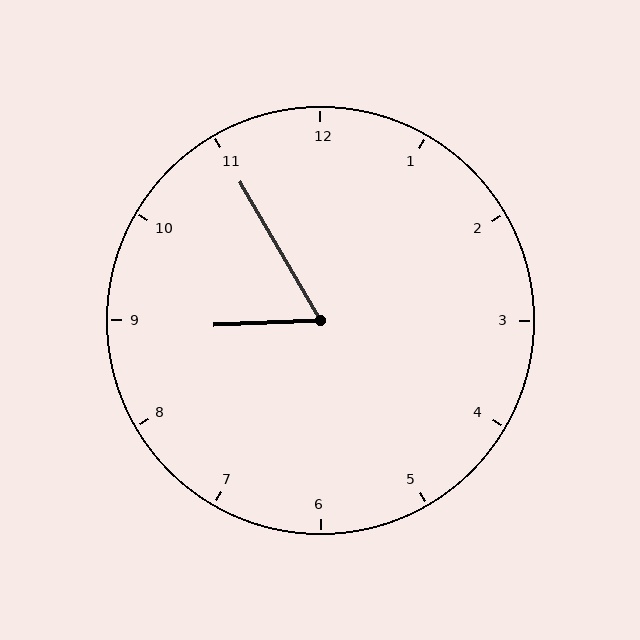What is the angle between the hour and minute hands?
Approximately 62 degrees.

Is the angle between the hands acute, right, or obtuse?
It is acute.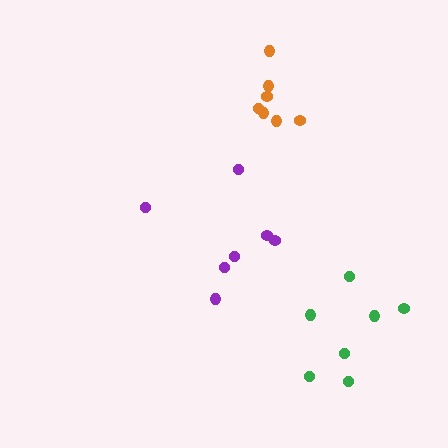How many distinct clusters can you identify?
There are 3 distinct clusters.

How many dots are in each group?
Group 1: 7 dots, Group 2: 7 dots, Group 3: 7 dots (21 total).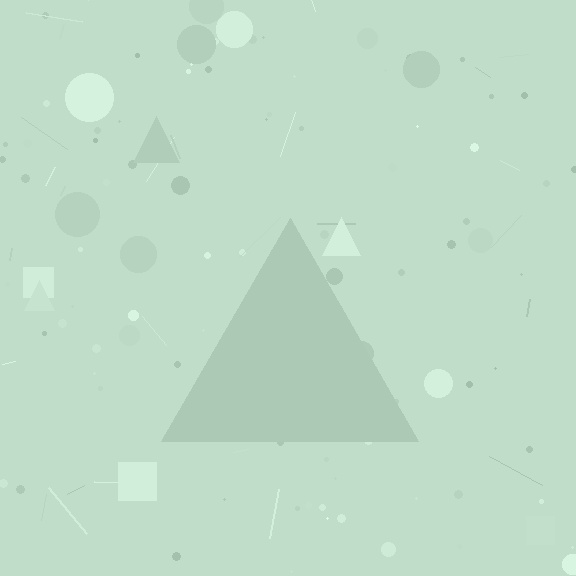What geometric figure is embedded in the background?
A triangle is embedded in the background.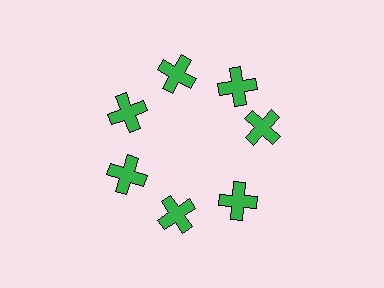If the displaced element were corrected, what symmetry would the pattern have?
It would have 7-fold rotational symmetry — the pattern would map onto itself every 51 degrees.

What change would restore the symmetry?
The symmetry would be restored by rotating it back into even spacing with its neighbors so that all 7 crosses sit at equal angles and equal distance from the center.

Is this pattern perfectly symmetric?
No. The 7 green crosses are arranged in a ring, but one element near the 3 o'clock position is rotated out of alignment along the ring, breaking the 7-fold rotational symmetry.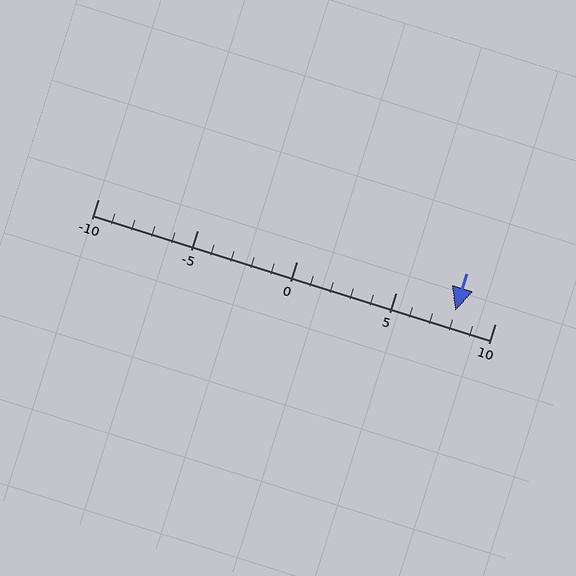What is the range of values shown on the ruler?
The ruler shows values from -10 to 10.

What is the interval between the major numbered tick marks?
The major tick marks are spaced 5 units apart.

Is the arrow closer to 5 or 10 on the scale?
The arrow is closer to 10.